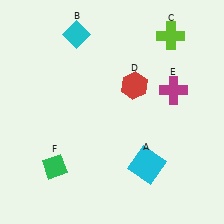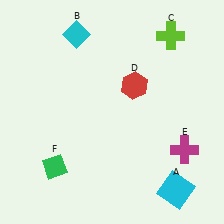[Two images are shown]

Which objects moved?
The objects that moved are: the cyan square (A), the magenta cross (E).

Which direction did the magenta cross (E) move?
The magenta cross (E) moved down.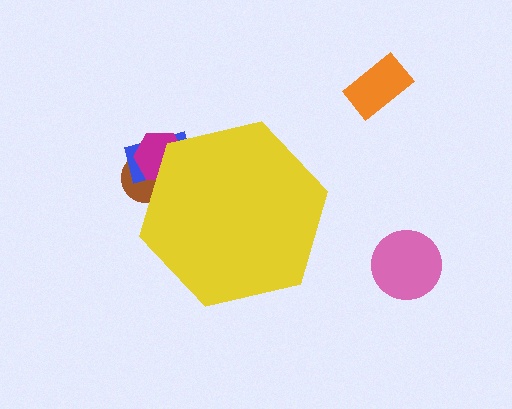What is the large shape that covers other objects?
A yellow hexagon.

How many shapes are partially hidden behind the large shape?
3 shapes are partially hidden.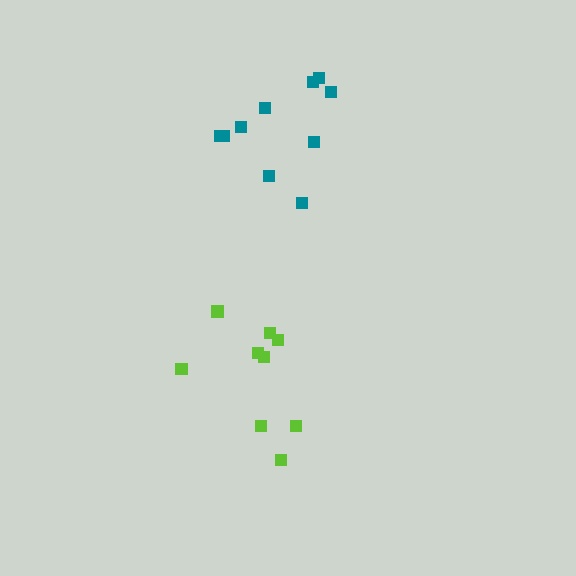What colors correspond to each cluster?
The clusters are colored: lime, teal.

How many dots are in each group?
Group 1: 9 dots, Group 2: 10 dots (19 total).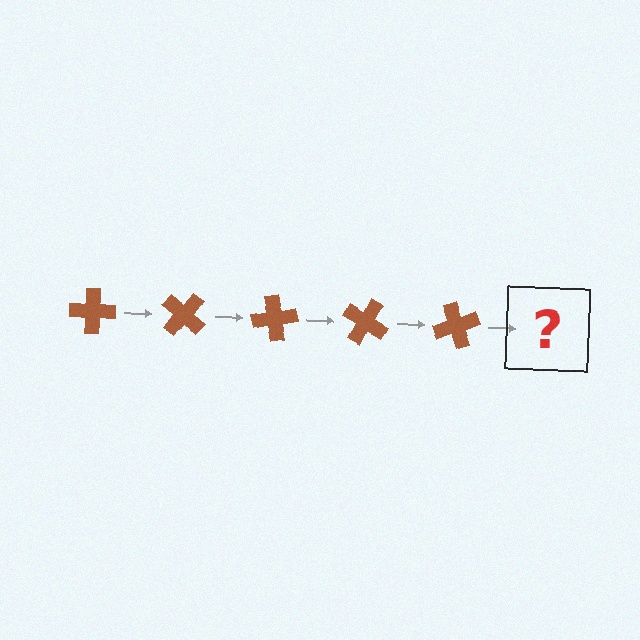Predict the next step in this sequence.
The next step is a brown cross rotated 200 degrees.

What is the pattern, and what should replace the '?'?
The pattern is that the cross rotates 40 degrees each step. The '?' should be a brown cross rotated 200 degrees.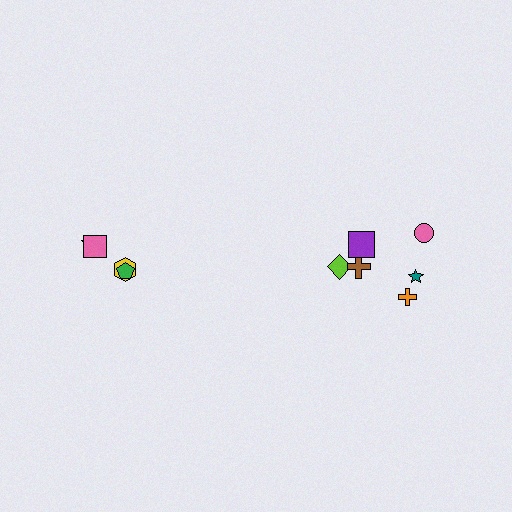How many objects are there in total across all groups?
There are 10 objects.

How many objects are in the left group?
There are 4 objects.